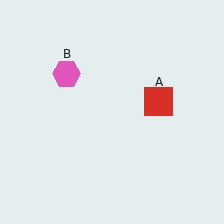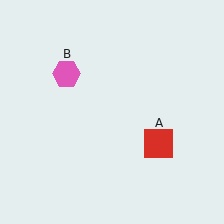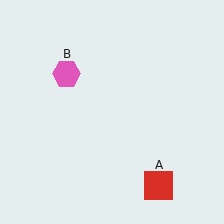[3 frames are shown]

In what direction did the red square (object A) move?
The red square (object A) moved down.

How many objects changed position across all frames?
1 object changed position: red square (object A).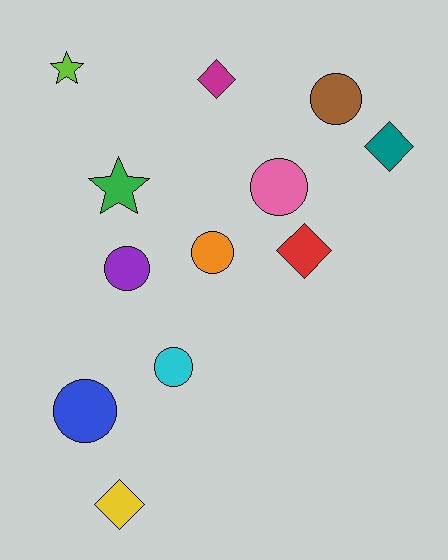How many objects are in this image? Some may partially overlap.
There are 12 objects.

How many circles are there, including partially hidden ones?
There are 6 circles.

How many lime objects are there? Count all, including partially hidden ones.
There is 1 lime object.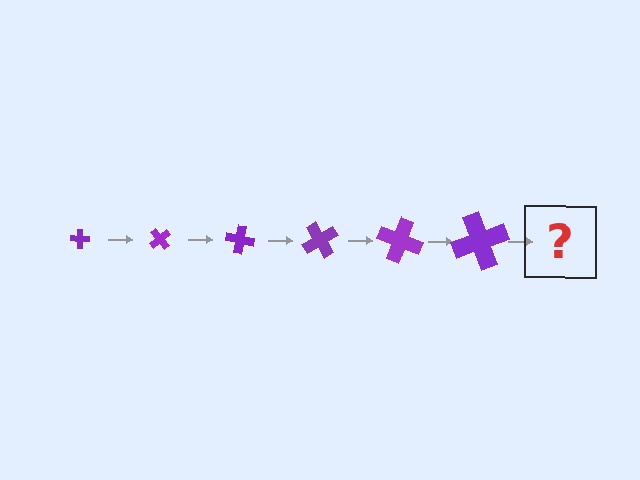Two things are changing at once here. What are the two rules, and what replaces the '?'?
The two rules are that the cross grows larger each step and it rotates 50 degrees each step. The '?' should be a cross, larger than the previous one and rotated 300 degrees from the start.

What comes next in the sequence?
The next element should be a cross, larger than the previous one and rotated 300 degrees from the start.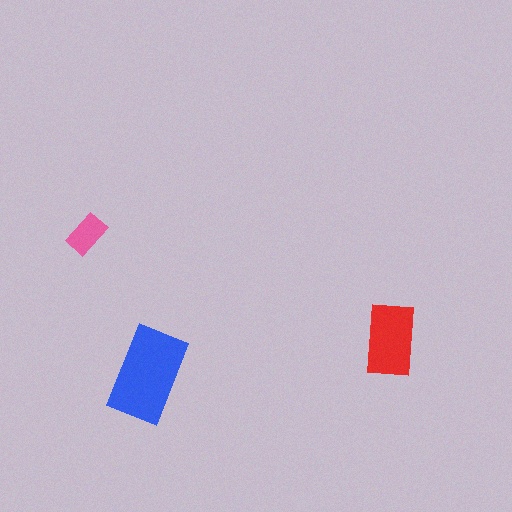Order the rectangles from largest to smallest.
the blue one, the red one, the pink one.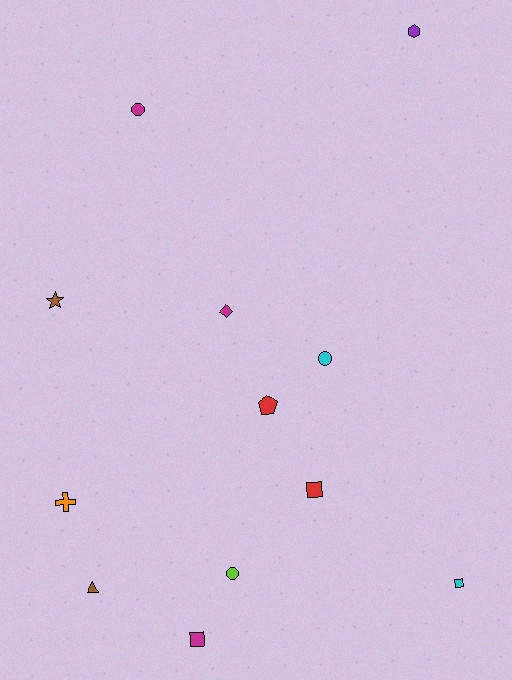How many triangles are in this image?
There is 1 triangle.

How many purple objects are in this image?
There is 1 purple object.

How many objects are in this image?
There are 12 objects.